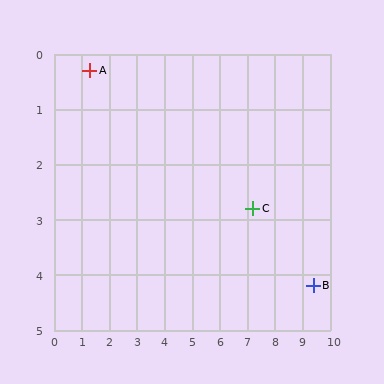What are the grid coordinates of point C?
Point C is at approximately (7.2, 2.8).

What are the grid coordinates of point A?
Point A is at approximately (1.3, 0.3).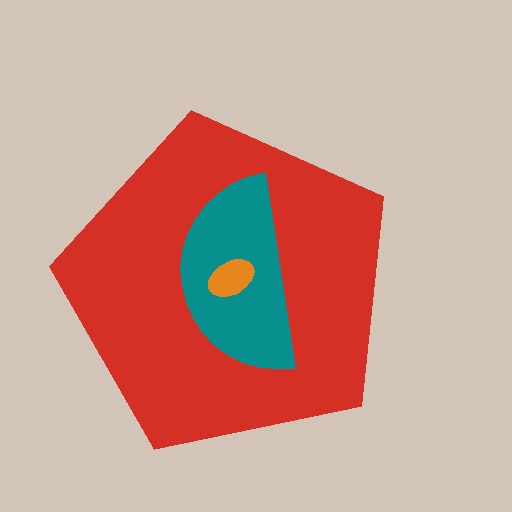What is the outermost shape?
The red pentagon.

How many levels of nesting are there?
3.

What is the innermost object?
The orange ellipse.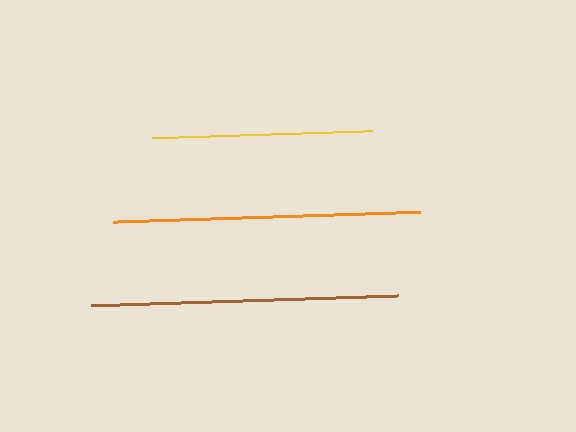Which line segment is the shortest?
The yellow line is the shortest at approximately 220 pixels.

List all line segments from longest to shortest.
From longest to shortest: brown, orange, yellow.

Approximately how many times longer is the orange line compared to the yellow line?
The orange line is approximately 1.4 times the length of the yellow line.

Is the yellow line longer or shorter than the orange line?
The orange line is longer than the yellow line.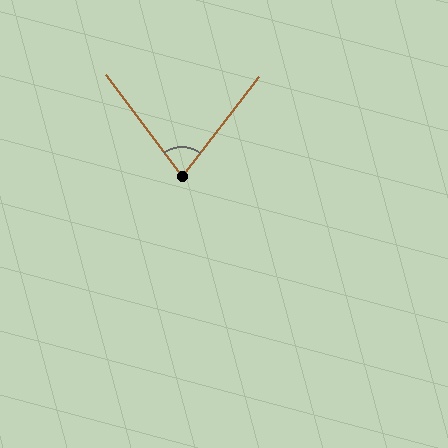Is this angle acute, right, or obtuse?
It is acute.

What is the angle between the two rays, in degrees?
Approximately 74 degrees.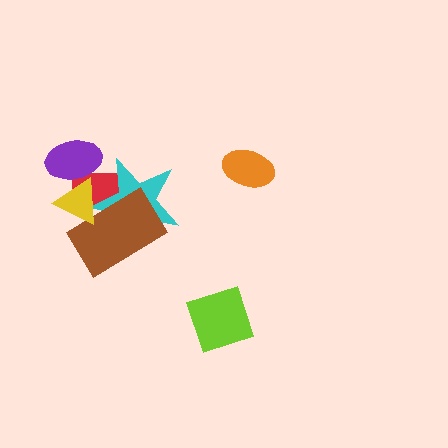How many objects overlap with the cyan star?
3 objects overlap with the cyan star.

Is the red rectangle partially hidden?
Yes, it is partially covered by another shape.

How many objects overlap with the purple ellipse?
2 objects overlap with the purple ellipse.